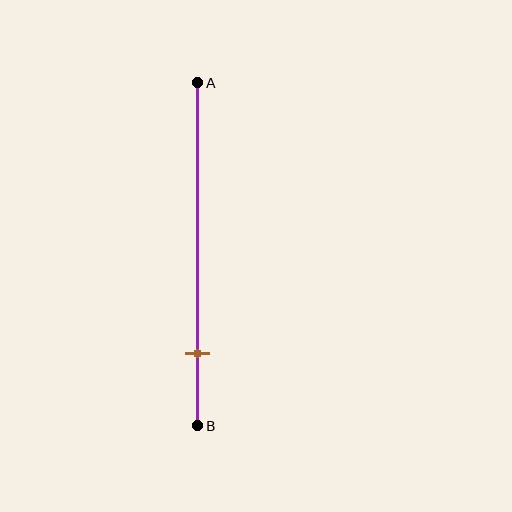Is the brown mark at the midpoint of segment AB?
No, the mark is at about 80% from A, not at the 50% midpoint.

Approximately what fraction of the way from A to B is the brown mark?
The brown mark is approximately 80% of the way from A to B.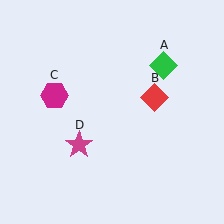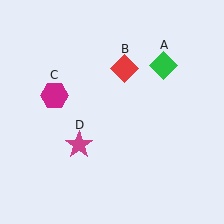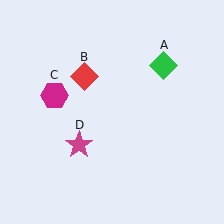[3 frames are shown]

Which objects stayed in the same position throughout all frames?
Green diamond (object A) and magenta hexagon (object C) and magenta star (object D) remained stationary.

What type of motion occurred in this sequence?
The red diamond (object B) rotated counterclockwise around the center of the scene.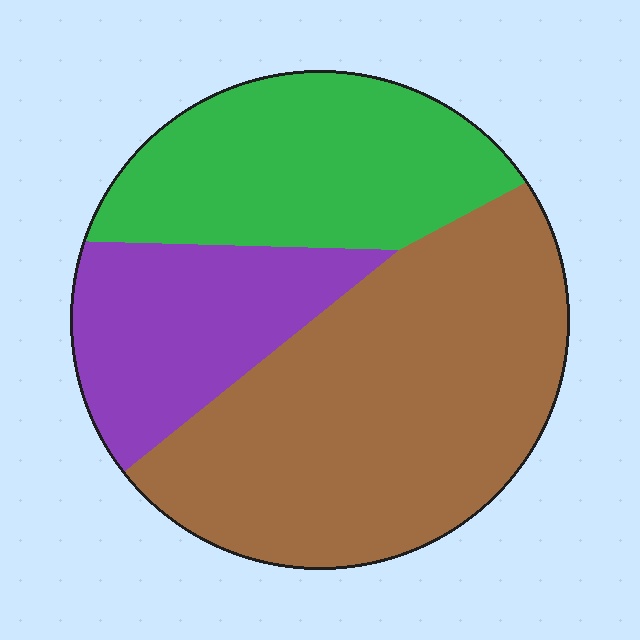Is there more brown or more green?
Brown.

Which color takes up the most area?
Brown, at roughly 50%.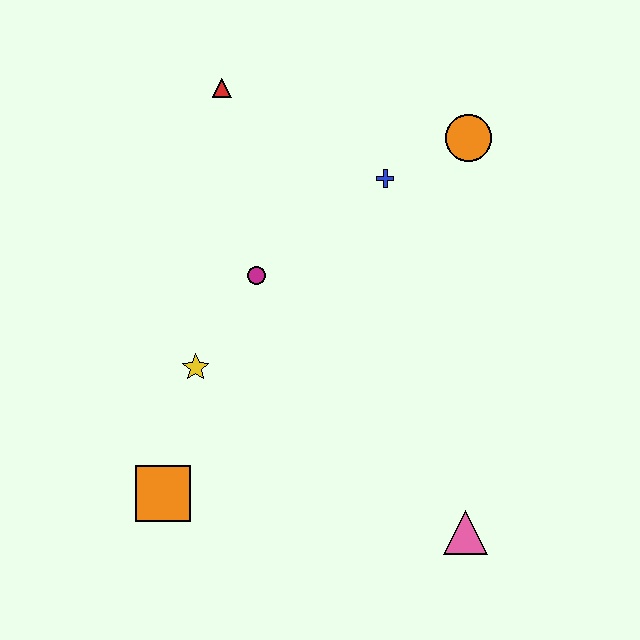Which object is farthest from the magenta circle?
The pink triangle is farthest from the magenta circle.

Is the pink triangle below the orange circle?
Yes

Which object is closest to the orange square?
The yellow star is closest to the orange square.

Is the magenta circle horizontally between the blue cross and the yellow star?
Yes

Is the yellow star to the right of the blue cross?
No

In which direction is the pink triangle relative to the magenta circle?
The pink triangle is below the magenta circle.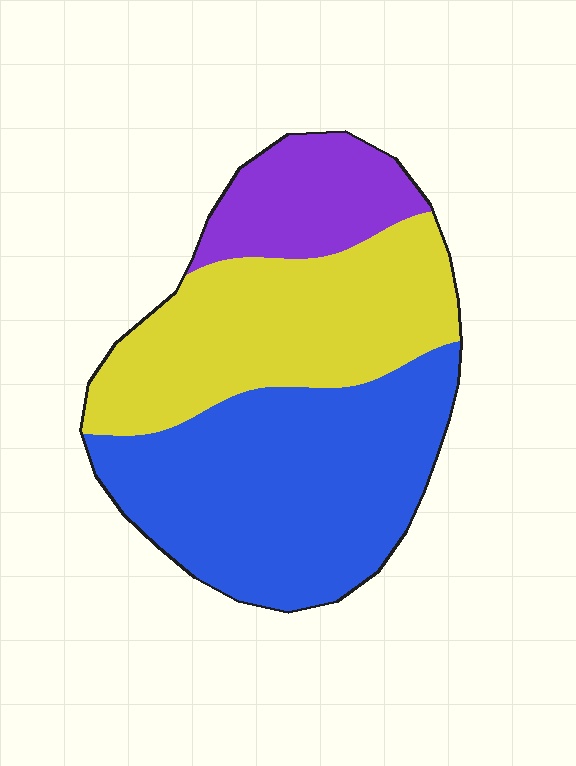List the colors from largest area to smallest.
From largest to smallest: blue, yellow, purple.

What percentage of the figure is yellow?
Yellow covers 37% of the figure.